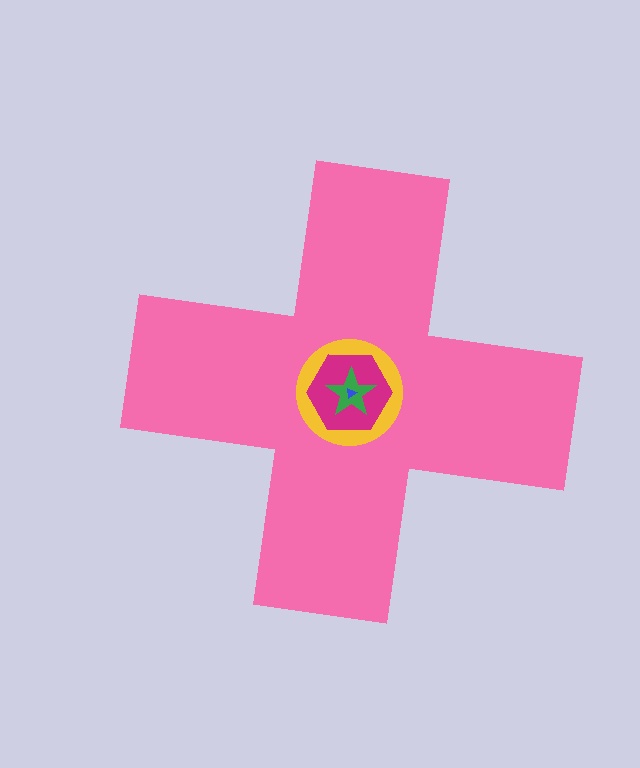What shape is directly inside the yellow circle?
The magenta hexagon.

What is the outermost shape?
The pink cross.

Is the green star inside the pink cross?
Yes.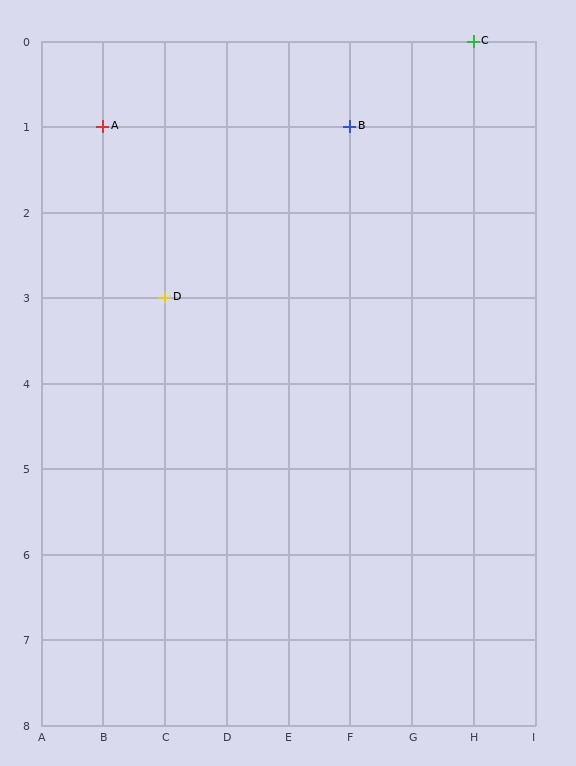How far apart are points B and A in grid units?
Points B and A are 4 columns apart.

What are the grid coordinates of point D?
Point D is at grid coordinates (C, 3).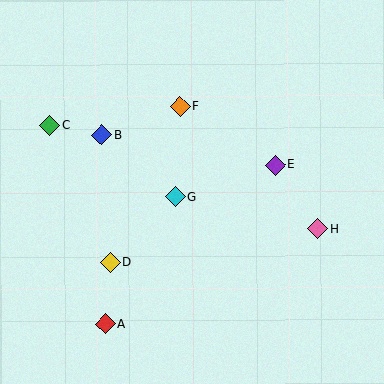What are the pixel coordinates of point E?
Point E is at (275, 165).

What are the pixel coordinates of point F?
Point F is at (180, 106).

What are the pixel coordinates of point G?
Point G is at (175, 197).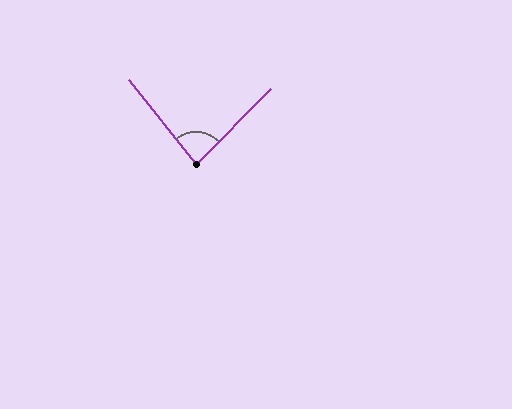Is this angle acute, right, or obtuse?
It is acute.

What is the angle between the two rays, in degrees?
Approximately 83 degrees.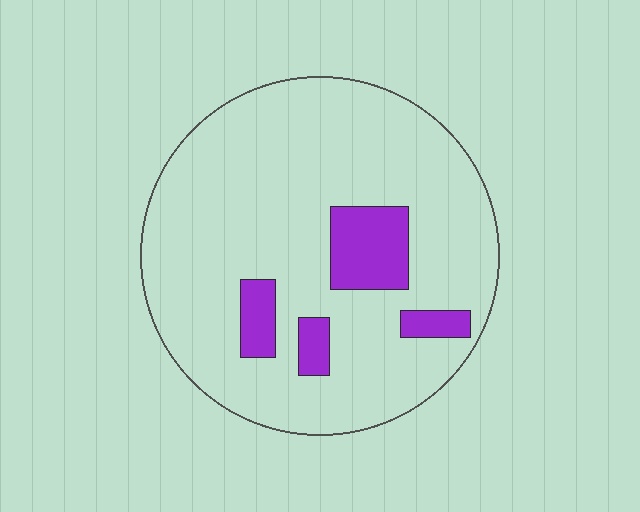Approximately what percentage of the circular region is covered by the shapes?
Approximately 15%.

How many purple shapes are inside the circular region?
4.